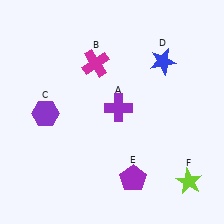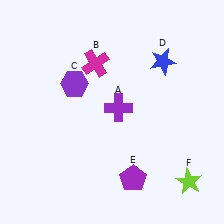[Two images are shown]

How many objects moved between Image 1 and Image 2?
1 object moved between the two images.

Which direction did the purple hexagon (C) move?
The purple hexagon (C) moved up.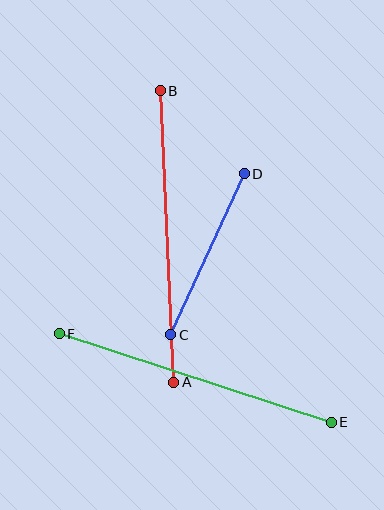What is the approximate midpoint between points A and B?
The midpoint is at approximately (167, 236) pixels.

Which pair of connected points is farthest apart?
Points A and B are farthest apart.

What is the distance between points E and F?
The distance is approximately 286 pixels.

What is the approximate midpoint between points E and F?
The midpoint is at approximately (195, 378) pixels.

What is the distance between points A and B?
The distance is approximately 292 pixels.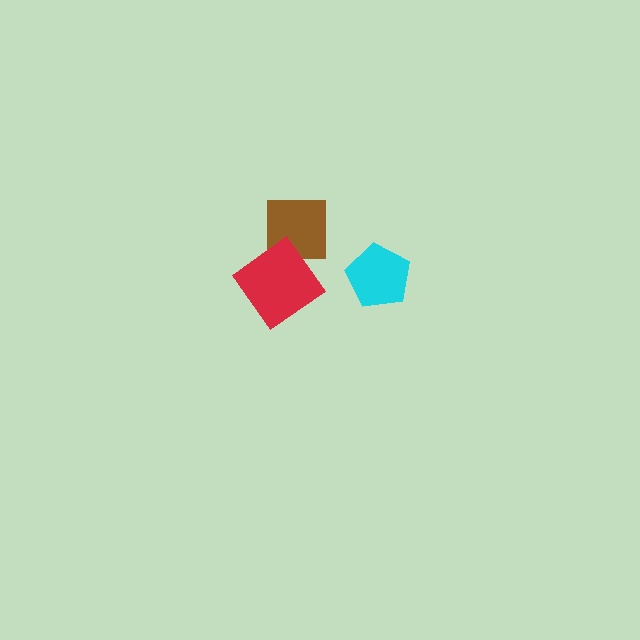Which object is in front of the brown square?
The red diamond is in front of the brown square.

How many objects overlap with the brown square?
1 object overlaps with the brown square.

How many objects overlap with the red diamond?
1 object overlaps with the red diamond.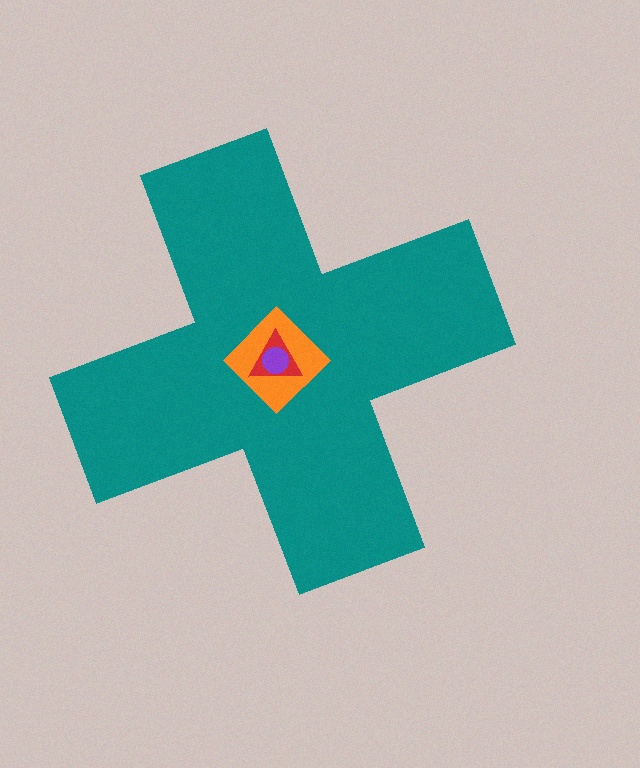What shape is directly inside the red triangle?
The purple circle.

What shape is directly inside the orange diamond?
The red triangle.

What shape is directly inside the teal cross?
The orange diamond.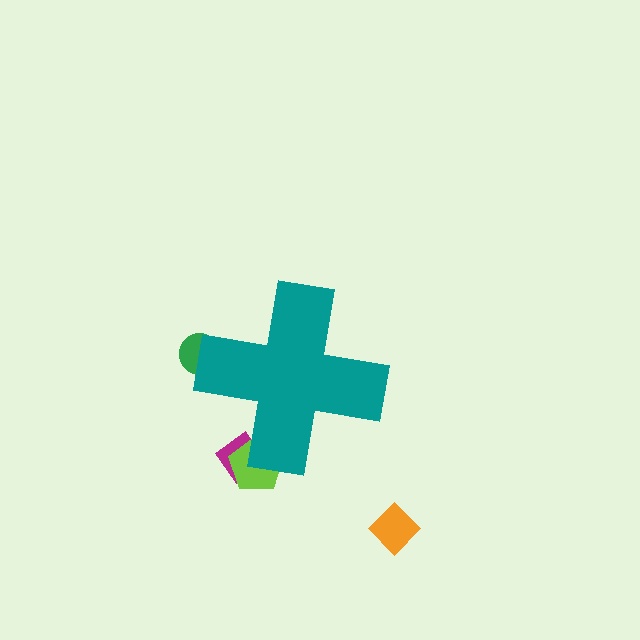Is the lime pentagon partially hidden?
Yes, the lime pentagon is partially hidden behind the teal cross.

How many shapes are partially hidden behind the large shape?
3 shapes are partially hidden.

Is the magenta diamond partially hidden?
Yes, the magenta diamond is partially hidden behind the teal cross.